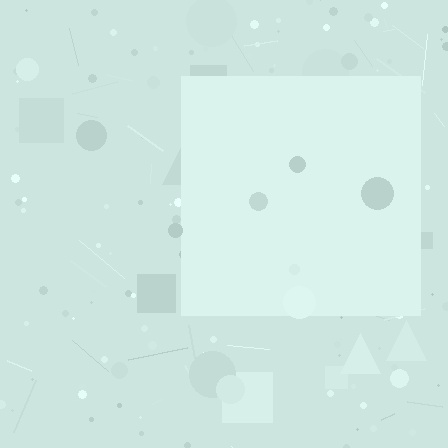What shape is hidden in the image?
A square is hidden in the image.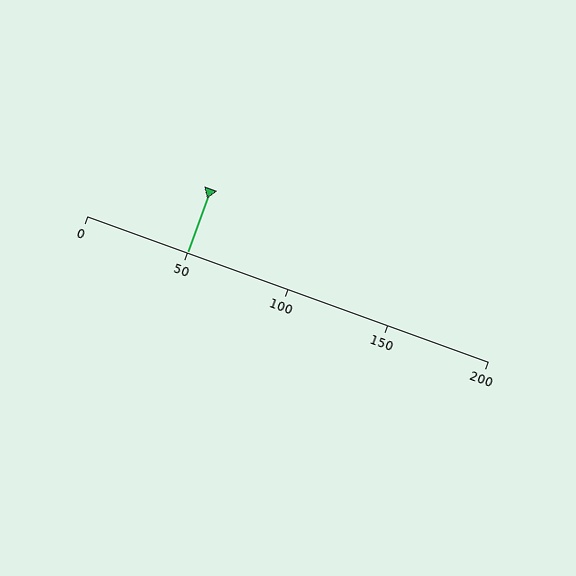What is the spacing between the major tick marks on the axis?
The major ticks are spaced 50 apart.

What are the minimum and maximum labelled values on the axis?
The axis runs from 0 to 200.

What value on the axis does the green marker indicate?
The marker indicates approximately 50.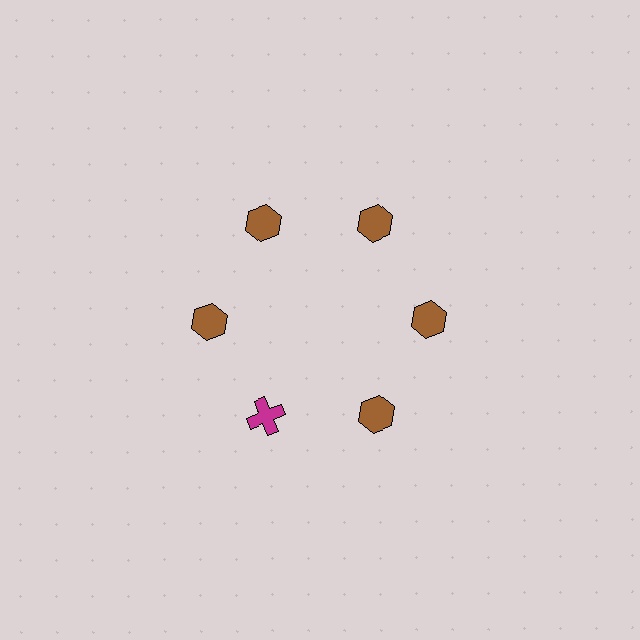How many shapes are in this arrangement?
There are 6 shapes arranged in a ring pattern.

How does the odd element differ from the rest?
It differs in both color (magenta instead of brown) and shape (cross instead of hexagon).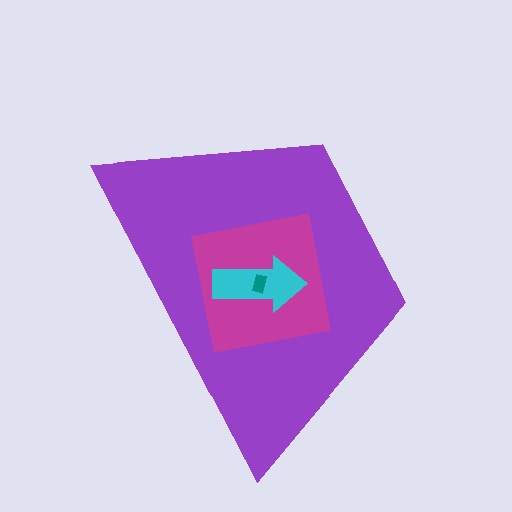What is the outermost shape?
The purple trapezoid.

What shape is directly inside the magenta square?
The cyan arrow.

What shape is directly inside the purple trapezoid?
The magenta square.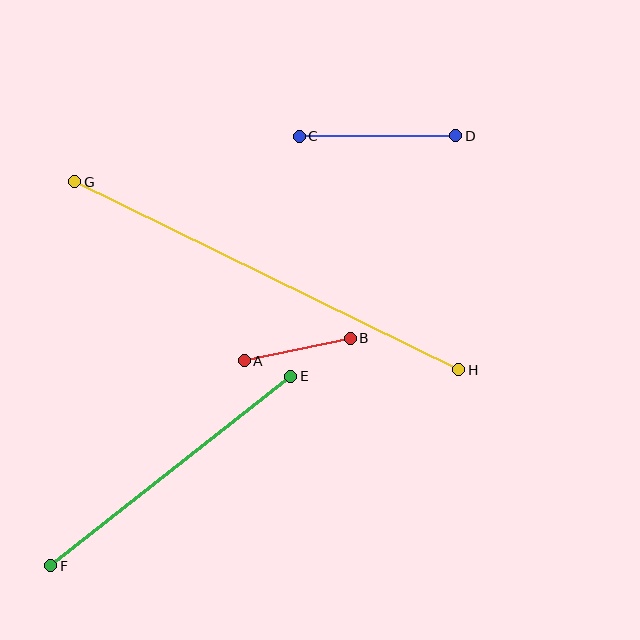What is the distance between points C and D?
The distance is approximately 156 pixels.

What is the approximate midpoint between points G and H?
The midpoint is at approximately (267, 276) pixels.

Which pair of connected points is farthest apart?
Points G and H are farthest apart.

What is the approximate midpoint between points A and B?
The midpoint is at approximately (297, 350) pixels.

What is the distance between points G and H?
The distance is approximately 427 pixels.